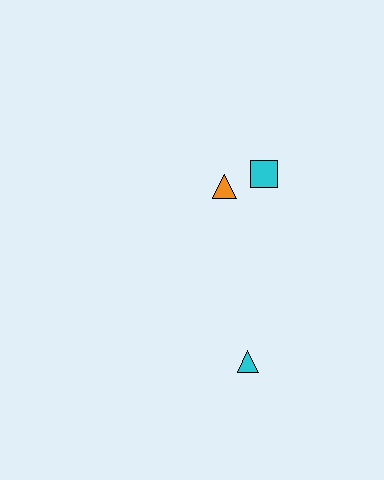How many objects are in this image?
There are 3 objects.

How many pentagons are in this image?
There are no pentagons.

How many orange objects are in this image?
There is 1 orange object.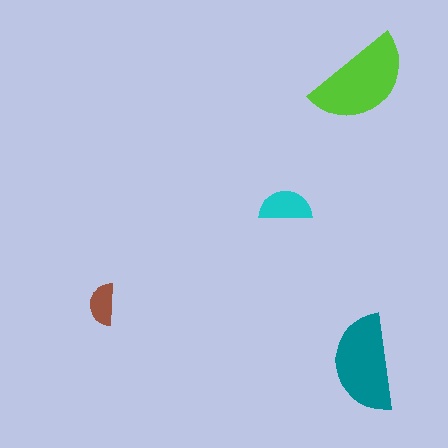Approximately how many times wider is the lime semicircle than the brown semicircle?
About 2.5 times wider.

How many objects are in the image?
There are 4 objects in the image.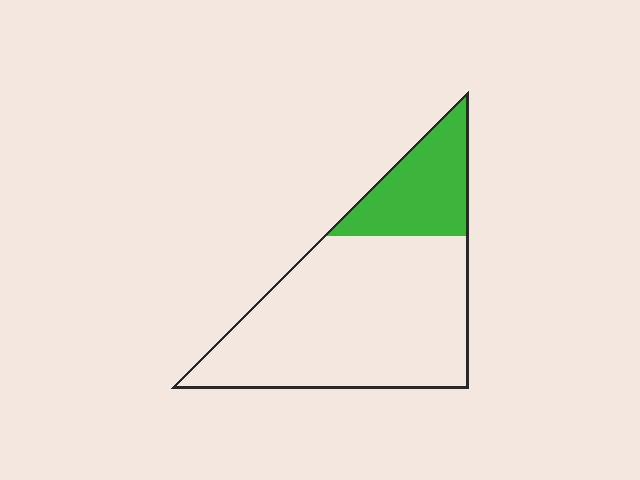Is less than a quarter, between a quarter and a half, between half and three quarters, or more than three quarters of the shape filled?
Less than a quarter.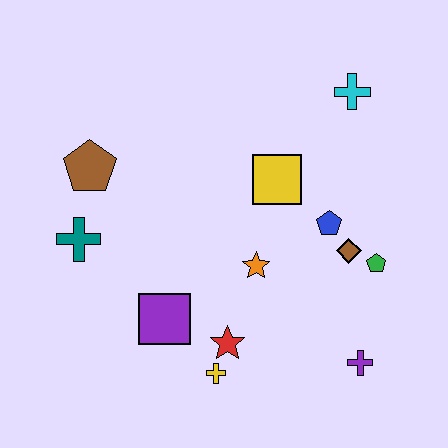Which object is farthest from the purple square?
The cyan cross is farthest from the purple square.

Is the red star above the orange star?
No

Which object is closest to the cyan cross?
The yellow square is closest to the cyan cross.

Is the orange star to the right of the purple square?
Yes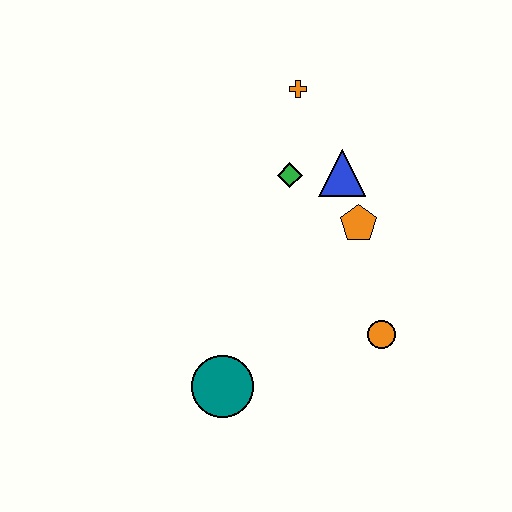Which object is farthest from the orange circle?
The orange cross is farthest from the orange circle.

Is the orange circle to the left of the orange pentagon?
No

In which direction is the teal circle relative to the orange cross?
The teal circle is below the orange cross.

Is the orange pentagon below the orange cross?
Yes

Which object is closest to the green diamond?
The blue triangle is closest to the green diamond.